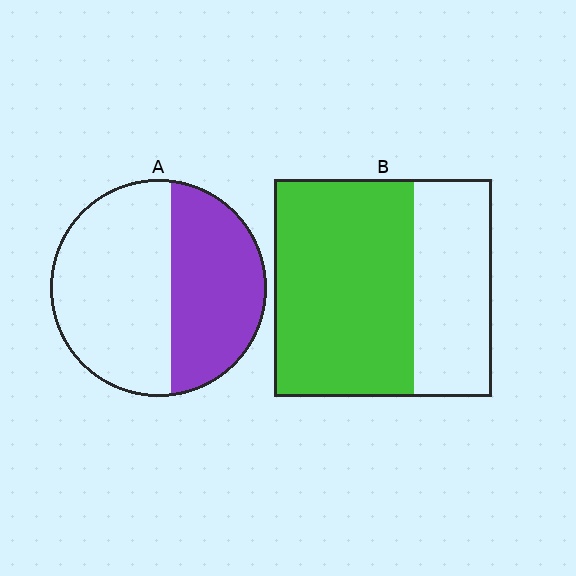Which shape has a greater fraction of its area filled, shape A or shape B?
Shape B.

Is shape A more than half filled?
No.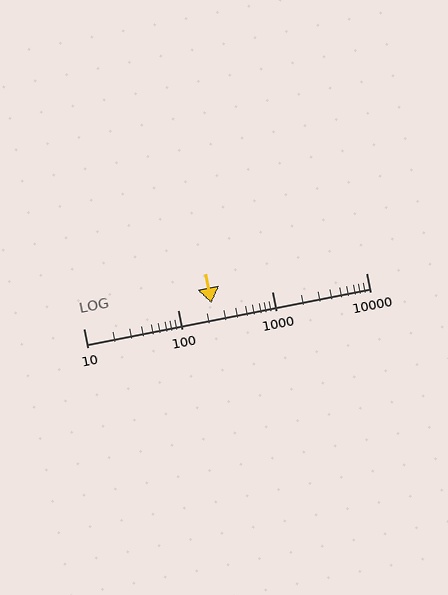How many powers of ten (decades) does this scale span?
The scale spans 3 decades, from 10 to 10000.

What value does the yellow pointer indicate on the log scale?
The pointer indicates approximately 230.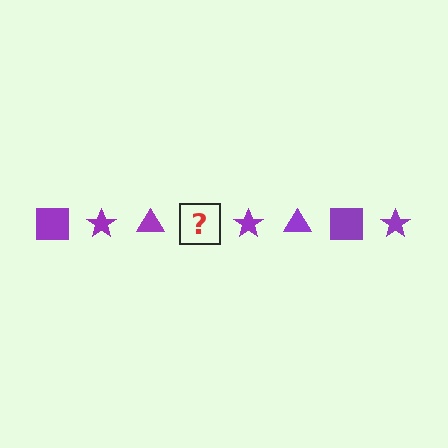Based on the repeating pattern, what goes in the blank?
The blank should be a purple square.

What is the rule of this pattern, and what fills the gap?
The rule is that the pattern cycles through square, star, triangle shapes in purple. The gap should be filled with a purple square.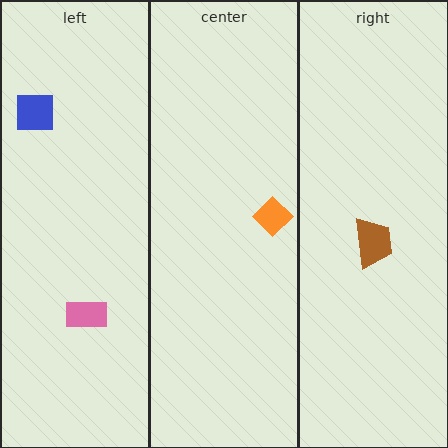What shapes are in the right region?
The brown trapezoid.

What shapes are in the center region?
The orange diamond.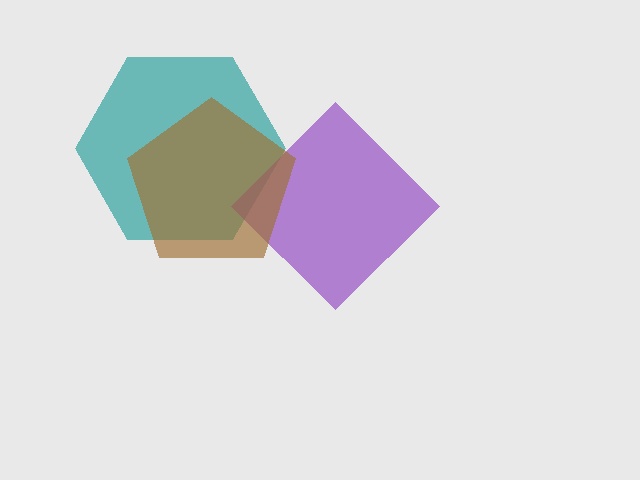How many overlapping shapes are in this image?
There are 3 overlapping shapes in the image.